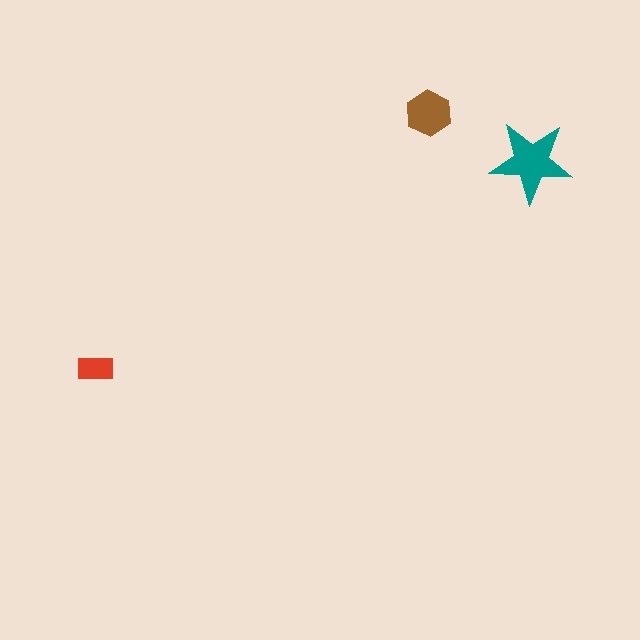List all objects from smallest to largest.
The red rectangle, the brown hexagon, the teal star.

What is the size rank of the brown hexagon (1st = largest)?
2nd.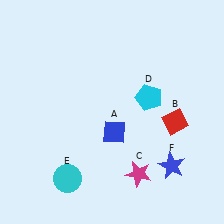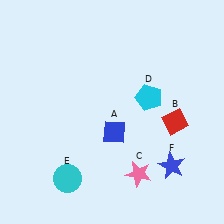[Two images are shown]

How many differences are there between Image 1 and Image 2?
There is 1 difference between the two images.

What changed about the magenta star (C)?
In Image 1, C is magenta. In Image 2, it changed to pink.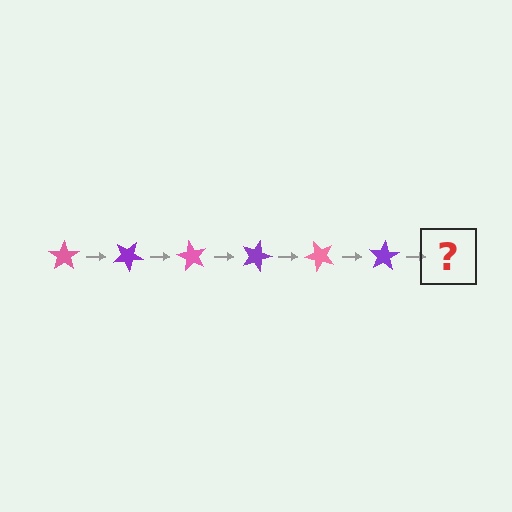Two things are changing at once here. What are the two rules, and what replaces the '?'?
The two rules are that it rotates 30 degrees each step and the color cycles through pink and purple. The '?' should be a pink star, rotated 180 degrees from the start.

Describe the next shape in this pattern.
It should be a pink star, rotated 180 degrees from the start.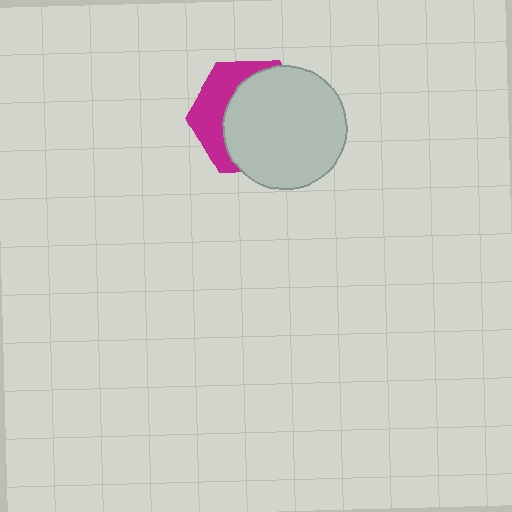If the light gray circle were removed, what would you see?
You would see the complete magenta hexagon.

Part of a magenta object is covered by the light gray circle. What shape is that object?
It is a hexagon.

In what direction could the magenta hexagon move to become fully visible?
The magenta hexagon could move toward the upper-left. That would shift it out from behind the light gray circle entirely.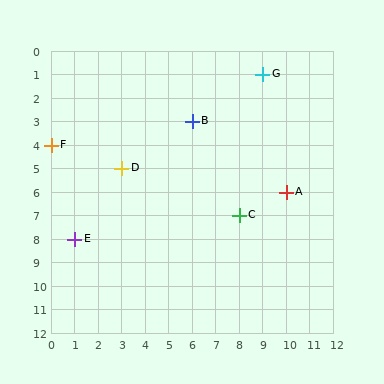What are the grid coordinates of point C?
Point C is at grid coordinates (8, 7).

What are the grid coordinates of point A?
Point A is at grid coordinates (10, 6).